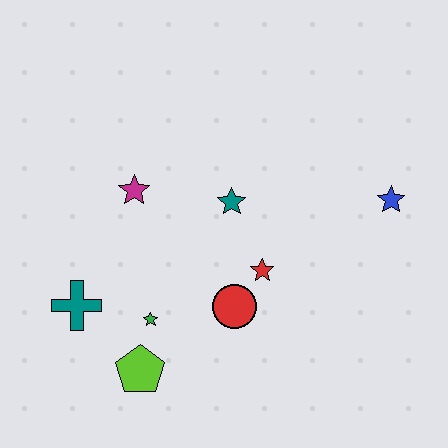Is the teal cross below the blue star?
Yes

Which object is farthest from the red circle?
The blue star is farthest from the red circle.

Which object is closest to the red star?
The red circle is closest to the red star.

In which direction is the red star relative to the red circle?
The red star is above the red circle.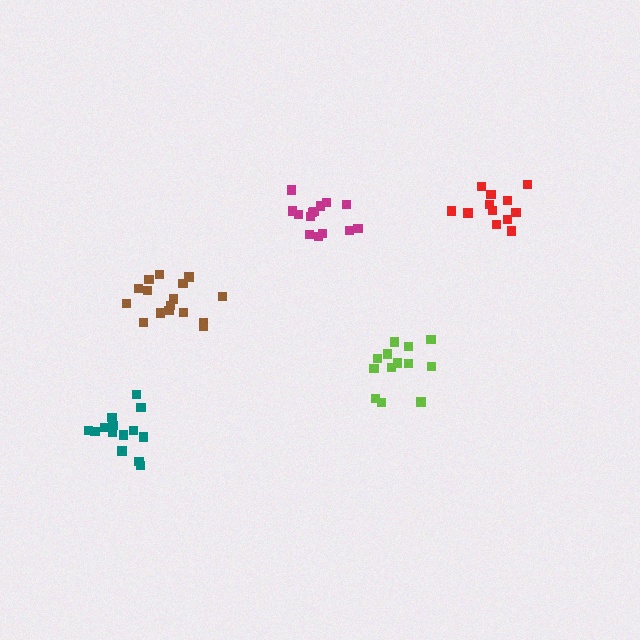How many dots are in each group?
Group 1: 14 dots, Group 2: 12 dots, Group 3: 16 dots, Group 4: 13 dots, Group 5: 14 dots (69 total).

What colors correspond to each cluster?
The clusters are colored: teal, red, brown, lime, magenta.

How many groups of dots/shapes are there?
There are 5 groups.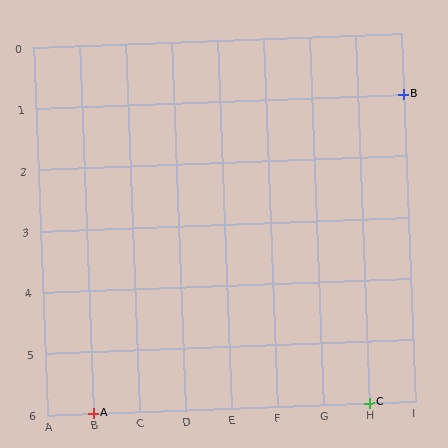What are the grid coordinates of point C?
Point C is at grid coordinates (H, 6).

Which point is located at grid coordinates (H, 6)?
Point C is at (H, 6).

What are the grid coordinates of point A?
Point A is at grid coordinates (B, 6).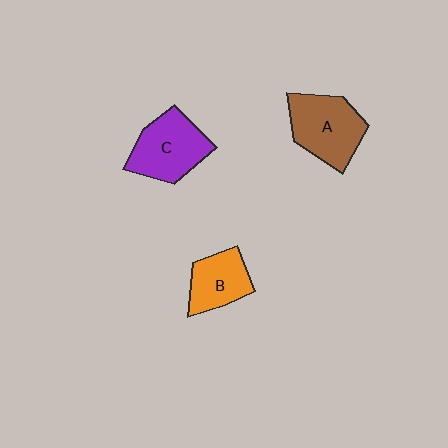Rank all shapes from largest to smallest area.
From largest to smallest: A (brown), C (purple), B (orange).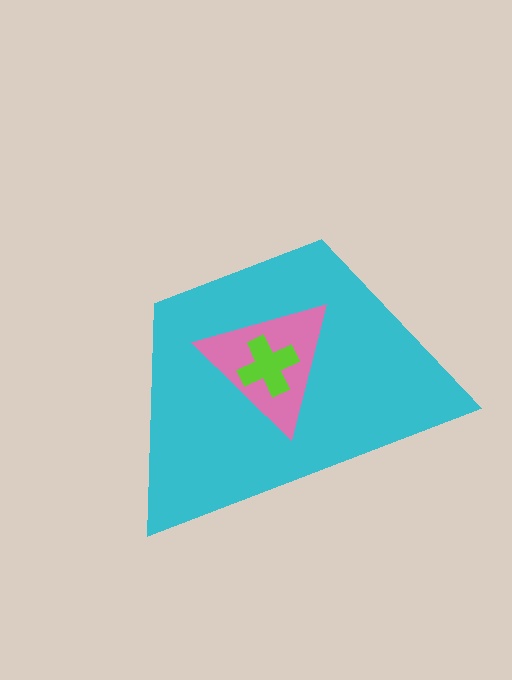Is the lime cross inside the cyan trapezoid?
Yes.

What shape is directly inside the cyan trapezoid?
The pink triangle.